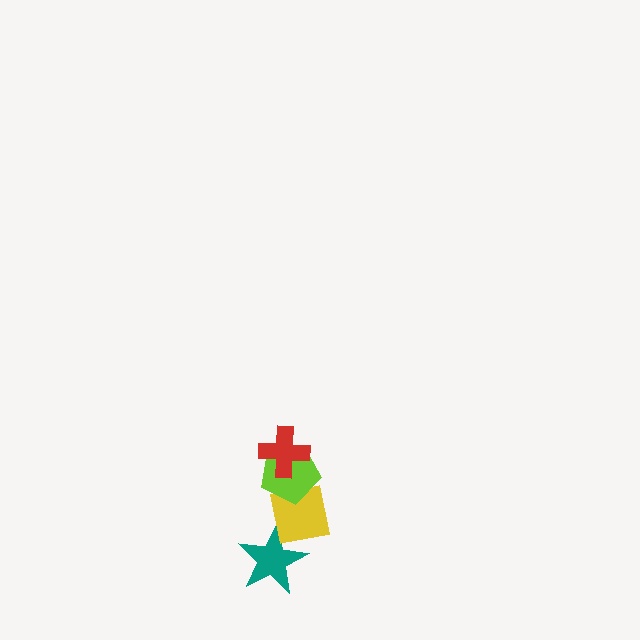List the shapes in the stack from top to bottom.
From top to bottom: the red cross, the lime pentagon, the yellow square, the teal star.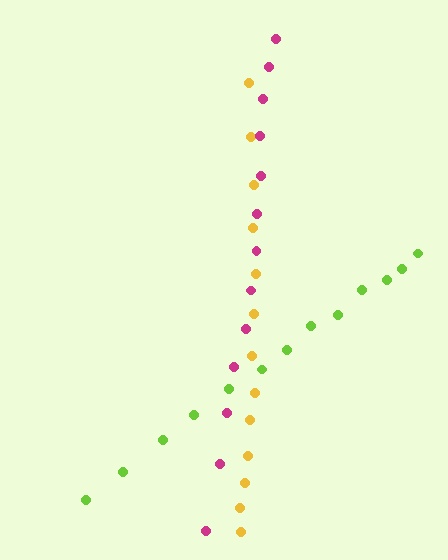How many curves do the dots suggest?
There are 3 distinct paths.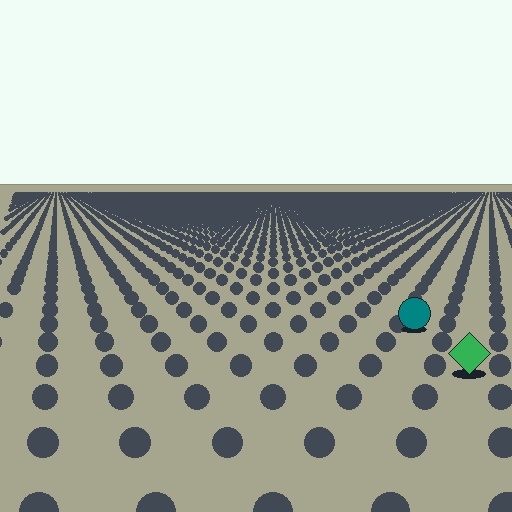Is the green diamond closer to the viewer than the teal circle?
Yes. The green diamond is closer — you can tell from the texture gradient: the ground texture is coarser near it.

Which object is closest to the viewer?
The green diamond is closest. The texture marks near it are larger and more spread out.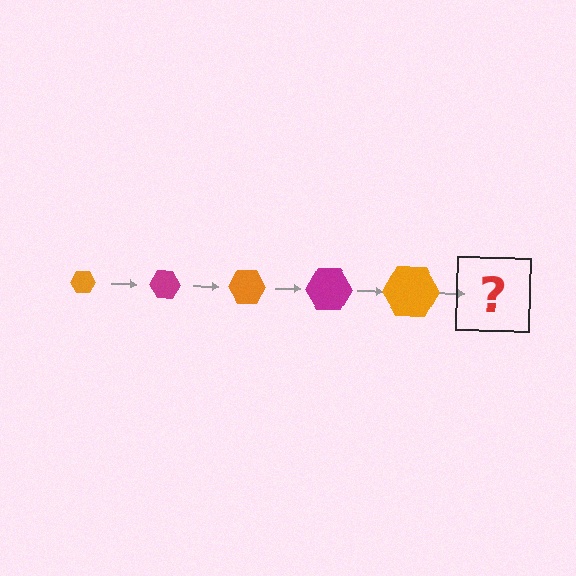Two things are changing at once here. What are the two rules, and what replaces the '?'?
The two rules are that the hexagon grows larger each step and the color cycles through orange and magenta. The '?' should be a magenta hexagon, larger than the previous one.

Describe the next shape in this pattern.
It should be a magenta hexagon, larger than the previous one.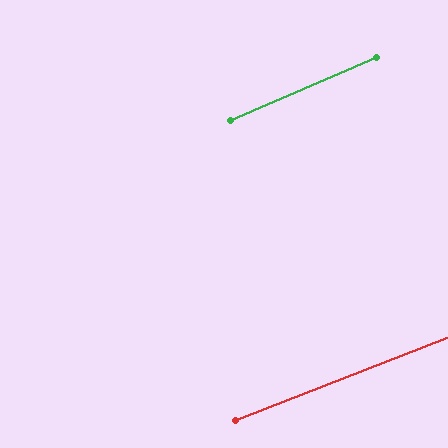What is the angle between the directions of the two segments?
Approximately 2 degrees.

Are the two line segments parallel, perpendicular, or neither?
Parallel — their directions differ by only 1.8°.